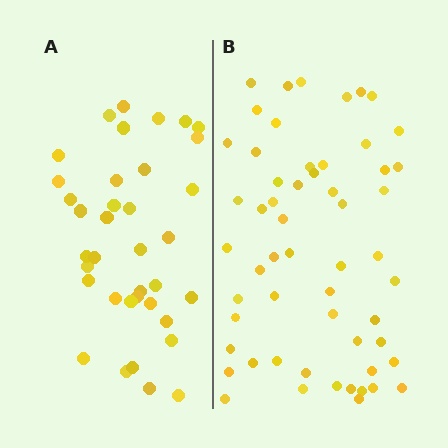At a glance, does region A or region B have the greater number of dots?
Region B (the right region) has more dots.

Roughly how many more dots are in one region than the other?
Region B has approximately 20 more dots than region A.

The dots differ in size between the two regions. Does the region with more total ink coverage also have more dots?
No. Region A has more total ink coverage because its dots are larger, but region B actually contains more individual dots. Total area can be misleading — the number of items is what matters here.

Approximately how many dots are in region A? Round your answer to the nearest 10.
About 40 dots. (The exact count is 37, which rounds to 40.)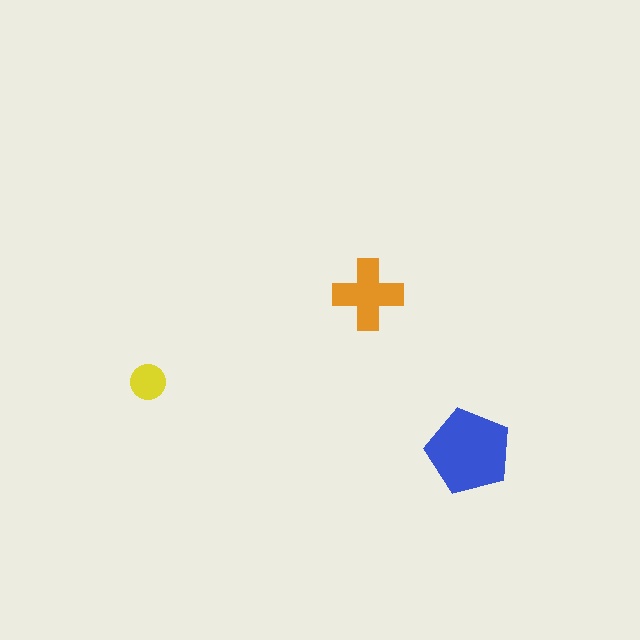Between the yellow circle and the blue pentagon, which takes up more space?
The blue pentagon.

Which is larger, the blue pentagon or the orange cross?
The blue pentagon.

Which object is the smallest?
The yellow circle.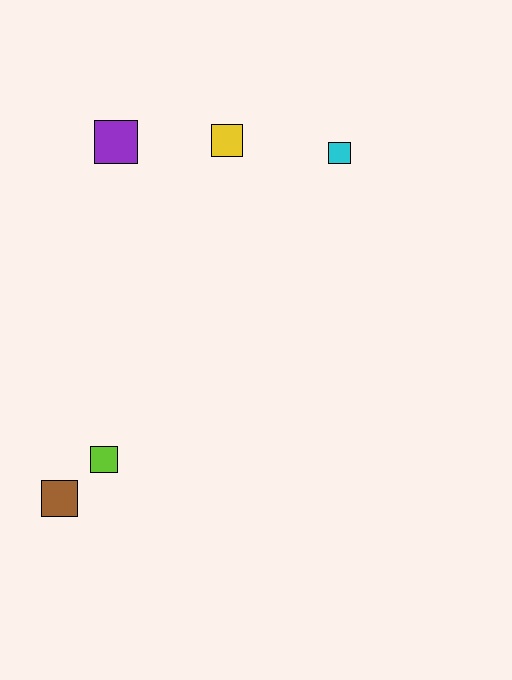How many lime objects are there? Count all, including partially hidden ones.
There is 1 lime object.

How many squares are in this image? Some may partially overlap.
There are 5 squares.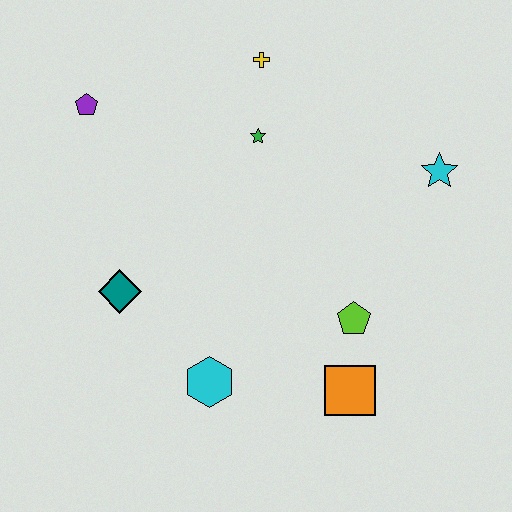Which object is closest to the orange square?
The lime pentagon is closest to the orange square.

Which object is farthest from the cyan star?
The purple pentagon is farthest from the cyan star.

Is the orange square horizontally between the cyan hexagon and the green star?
No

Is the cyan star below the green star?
Yes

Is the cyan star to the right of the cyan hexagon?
Yes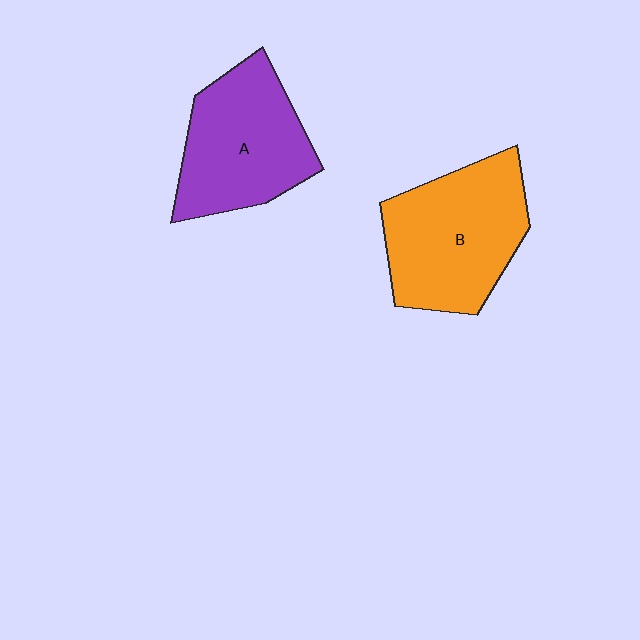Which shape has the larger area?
Shape B (orange).